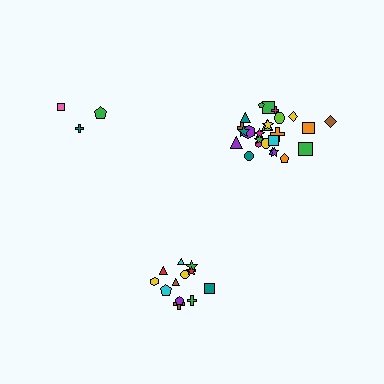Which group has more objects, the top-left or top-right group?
The top-right group.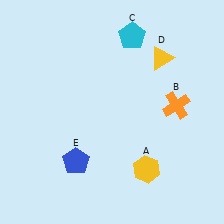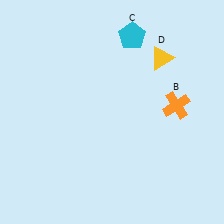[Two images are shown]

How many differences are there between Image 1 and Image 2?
There are 2 differences between the two images.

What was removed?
The blue pentagon (E), the yellow hexagon (A) were removed in Image 2.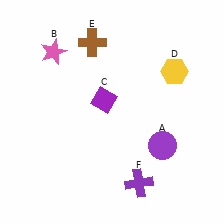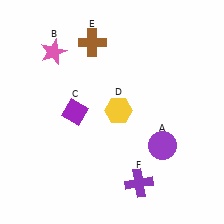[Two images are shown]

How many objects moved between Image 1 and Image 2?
2 objects moved between the two images.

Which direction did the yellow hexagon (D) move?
The yellow hexagon (D) moved left.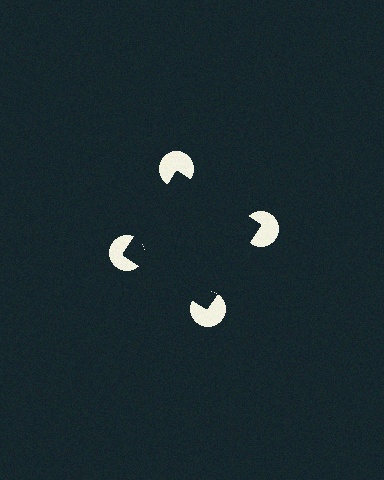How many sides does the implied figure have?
4 sides.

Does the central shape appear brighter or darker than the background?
It typically appears slightly darker than the background, even though no actual brightness change is drawn.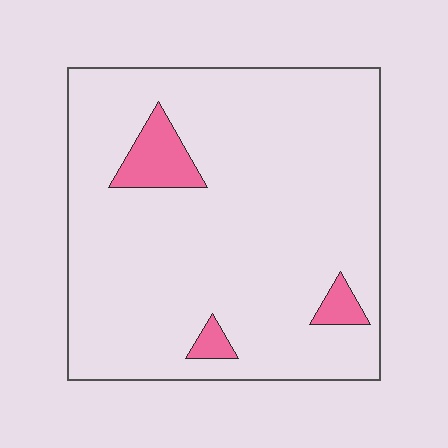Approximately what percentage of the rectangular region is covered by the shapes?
Approximately 5%.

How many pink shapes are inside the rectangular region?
3.